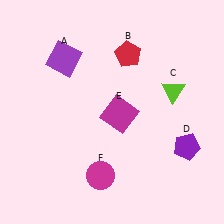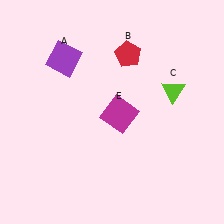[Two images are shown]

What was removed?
The purple pentagon (D), the magenta circle (F) were removed in Image 2.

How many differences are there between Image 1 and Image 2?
There are 2 differences between the two images.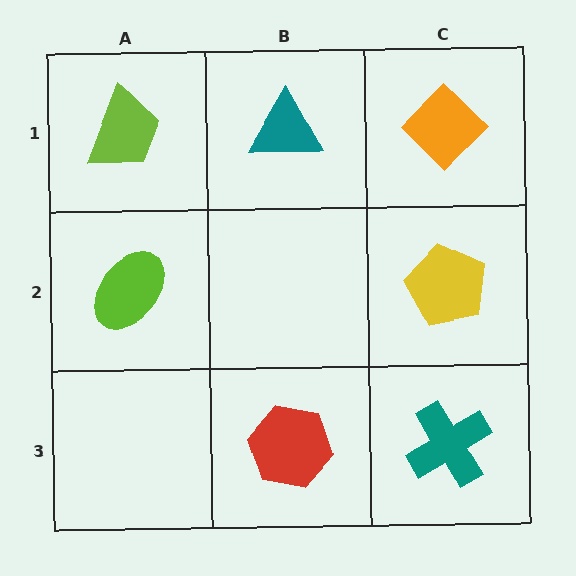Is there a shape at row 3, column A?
No, that cell is empty.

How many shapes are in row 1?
3 shapes.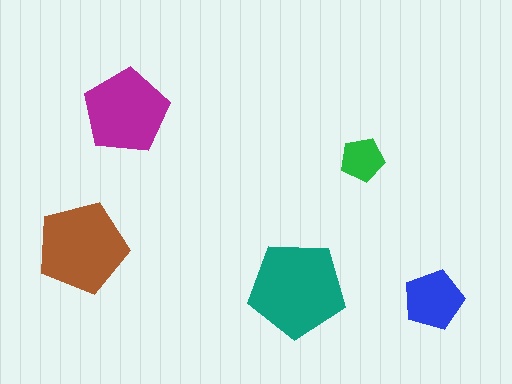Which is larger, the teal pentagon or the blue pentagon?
The teal one.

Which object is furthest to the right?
The blue pentagon is rightmost.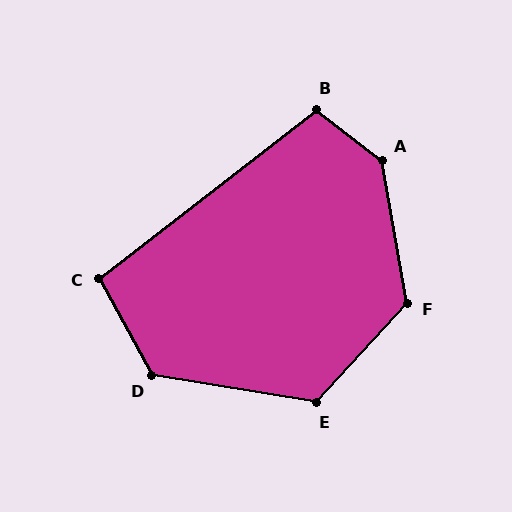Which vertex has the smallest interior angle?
C, at approximately 99 degrees.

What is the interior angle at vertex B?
Approximately 105 degrees (obtuse).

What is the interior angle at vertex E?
Approximately 123 degrees (obtuse).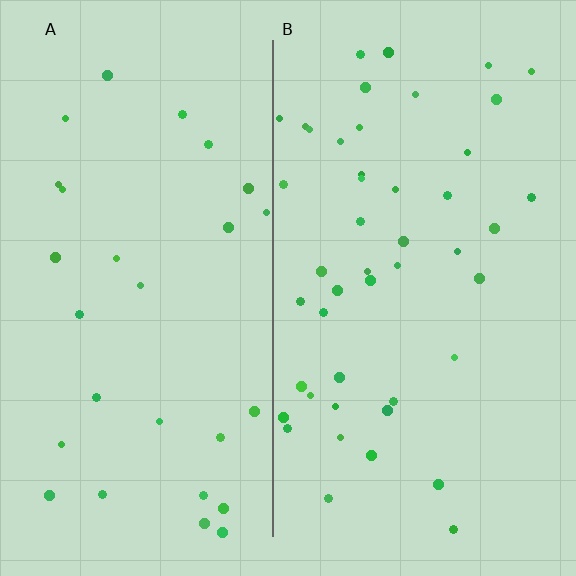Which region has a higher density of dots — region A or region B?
B (the right).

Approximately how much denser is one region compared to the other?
Approximately 1.6× — region B over region A.